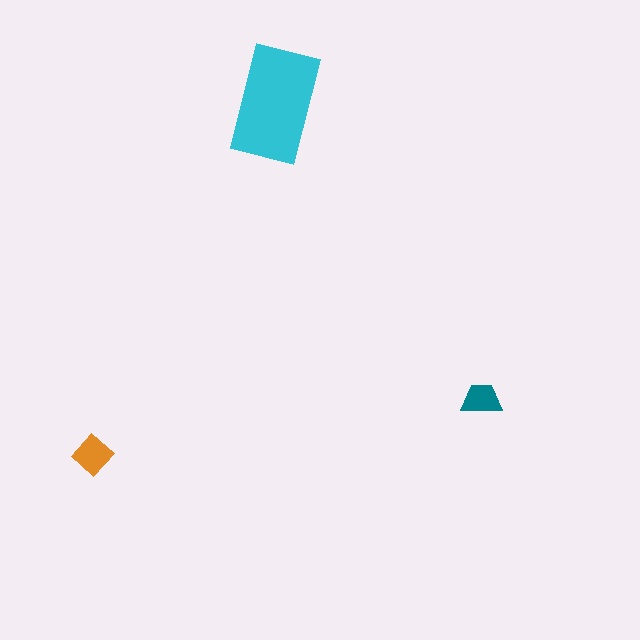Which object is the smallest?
The teal trapezoid.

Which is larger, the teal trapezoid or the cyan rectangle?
The cyan rectangle.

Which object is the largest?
The cyan rectangle.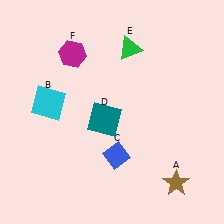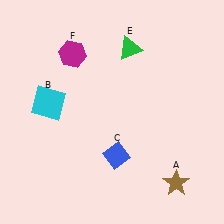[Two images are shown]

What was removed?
The teal square (D) was removed in Image 2.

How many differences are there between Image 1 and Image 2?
There is 1 difference between the two images.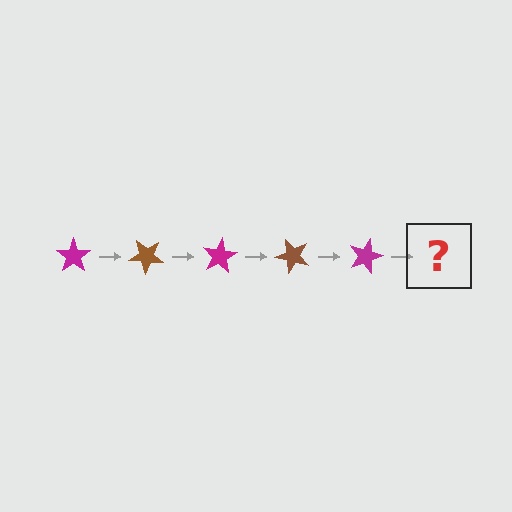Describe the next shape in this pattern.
It should be a brown star, rotated 200 degrees from the start.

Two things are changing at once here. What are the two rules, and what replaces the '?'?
The two rules are that it rotates 40 degrees each step and the color cycles through magenta and brown. The '?' should be a brown star, rotated 200 degrees from the start.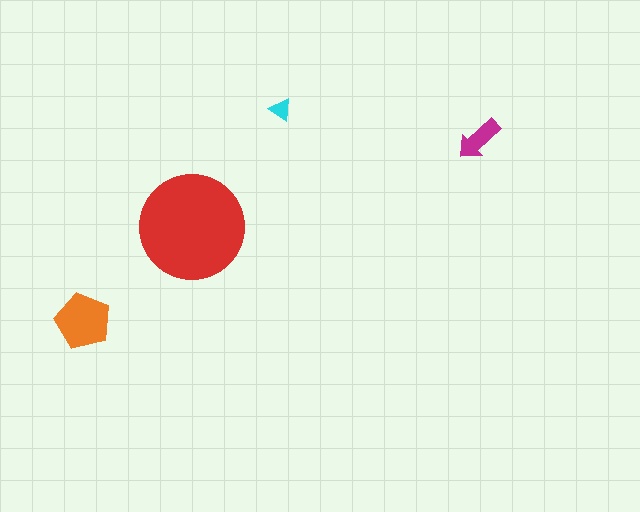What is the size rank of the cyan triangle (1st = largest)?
4th.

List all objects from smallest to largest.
The cyan triangle, the magenta arrow, the orange pentagon, the red circle.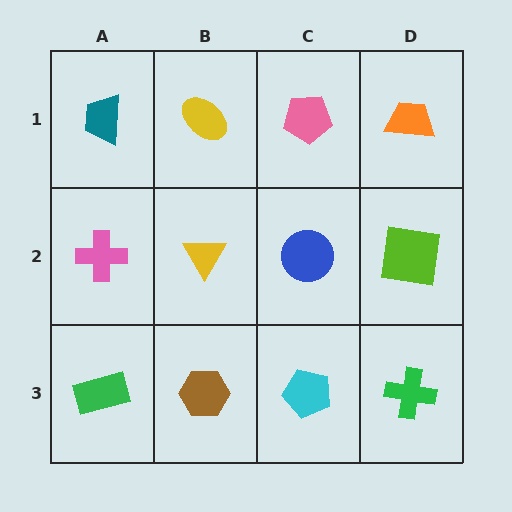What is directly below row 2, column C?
A cyan pentagon.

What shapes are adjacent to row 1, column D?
A lime square (row 2, column D), a pink pentagon (row 1, column C).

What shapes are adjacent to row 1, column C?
A blue circle (row 2, column C), a yellow ellipse (row 1, column B), an orange trapezoid (row 1, column D).